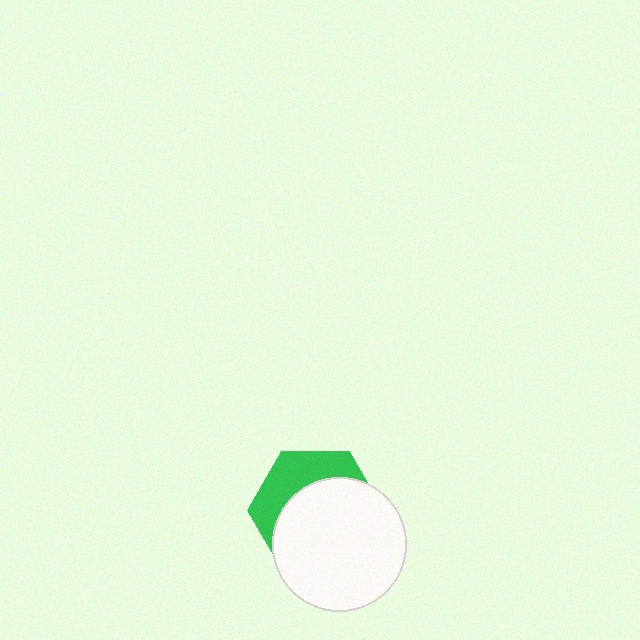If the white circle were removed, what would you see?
You would see the complete green hexagon.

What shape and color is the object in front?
The object in front is a white circle.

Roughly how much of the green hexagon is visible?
A small part of it is visible (roughly 35%).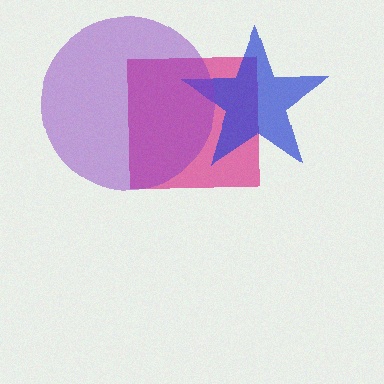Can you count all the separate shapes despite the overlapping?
Yes, there are 3 separate shapes.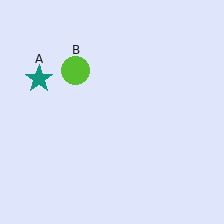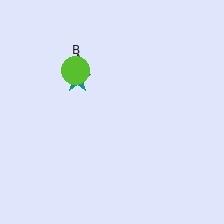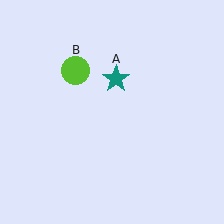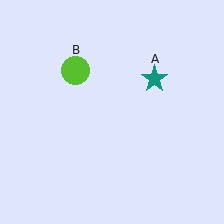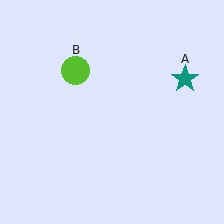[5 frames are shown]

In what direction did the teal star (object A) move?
The teal star (object A) moved right.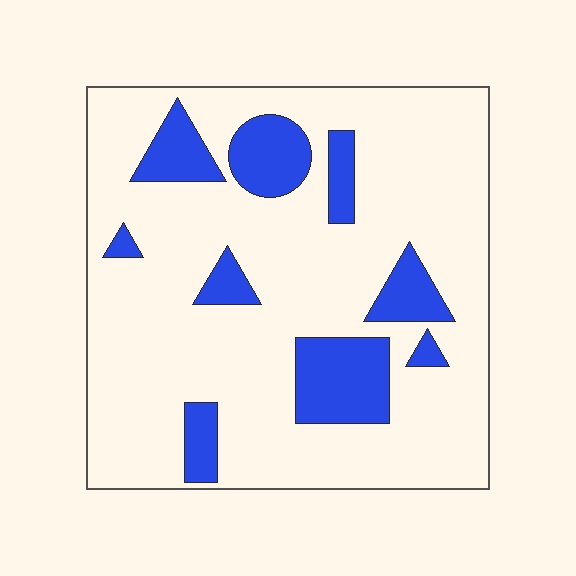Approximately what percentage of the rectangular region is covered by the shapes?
Approximately 20%.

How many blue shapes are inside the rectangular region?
9.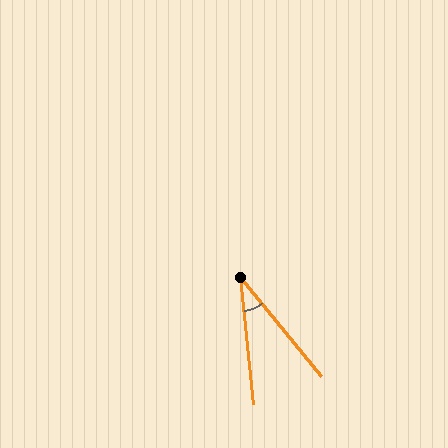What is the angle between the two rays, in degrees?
Approximately 33 degrees.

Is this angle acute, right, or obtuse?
It is acute.